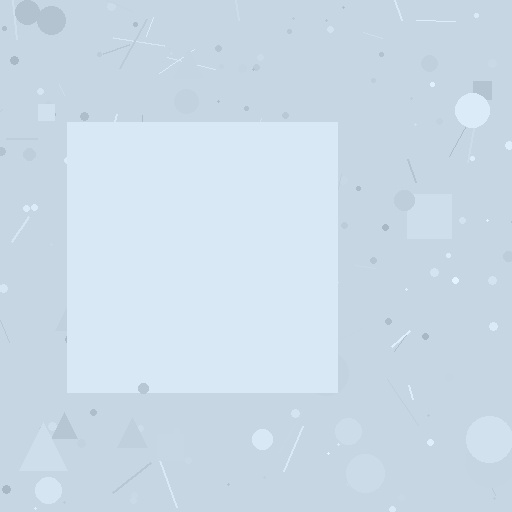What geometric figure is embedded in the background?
A square is embedded in the background.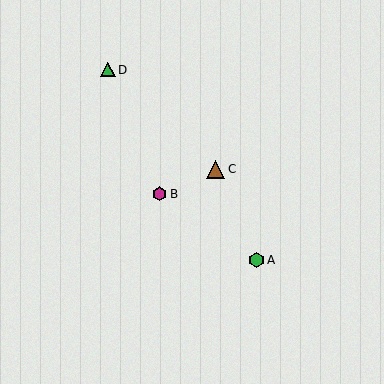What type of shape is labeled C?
Shape C is a brown triangle.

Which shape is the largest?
The brown triangle (labeled C) is the largest.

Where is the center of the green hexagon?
The center of the green hexagon is at (256, 260).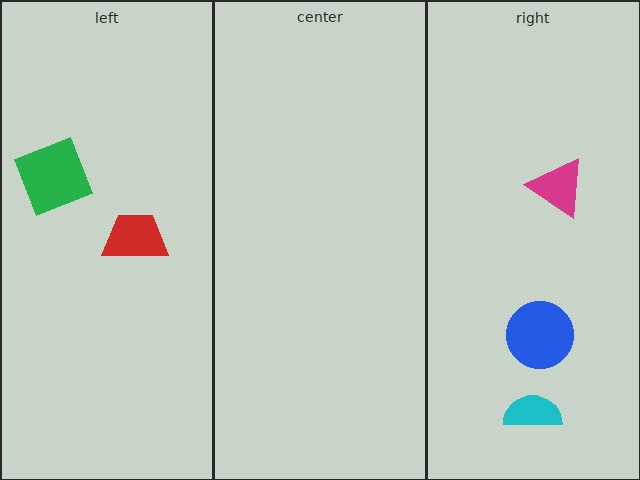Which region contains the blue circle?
The right region.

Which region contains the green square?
The left region.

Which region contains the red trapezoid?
The left region.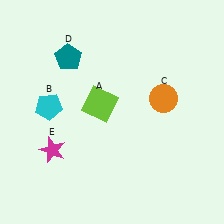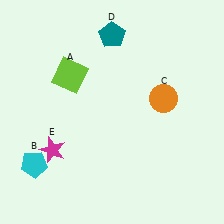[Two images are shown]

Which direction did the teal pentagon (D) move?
The teal pentagon (D) moved right.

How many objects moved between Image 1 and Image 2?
3 objects moved between the two images.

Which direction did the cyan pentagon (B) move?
The cyan pentagon (B) moved down.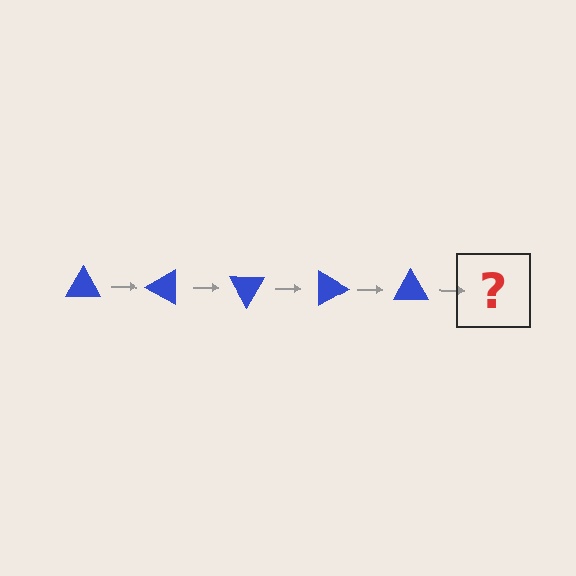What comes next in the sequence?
The next element should be a blue triangle rotated 150 degrees.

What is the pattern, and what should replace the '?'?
The pattern is that the triangle rotates 30 degrees each step. The '?' should be a blue triangle rotated 150 degrees.